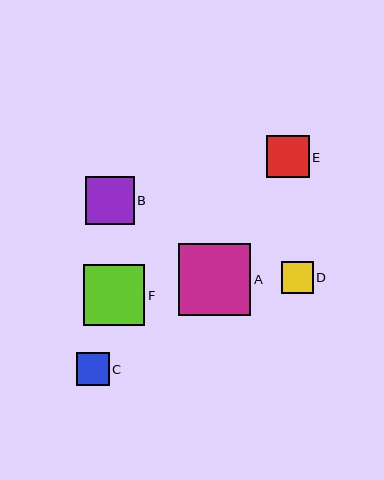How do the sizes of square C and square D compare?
Square C and square D are approximately the same size.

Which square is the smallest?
Square D is the smallest with a size of approximately 32 pixels.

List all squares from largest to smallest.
From largest to smallest: A, F, B, E, C, D.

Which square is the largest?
Square A is the largest with a size of approximately 72 pixels.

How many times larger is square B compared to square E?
Square B is approximately 1.1 times the size of square E.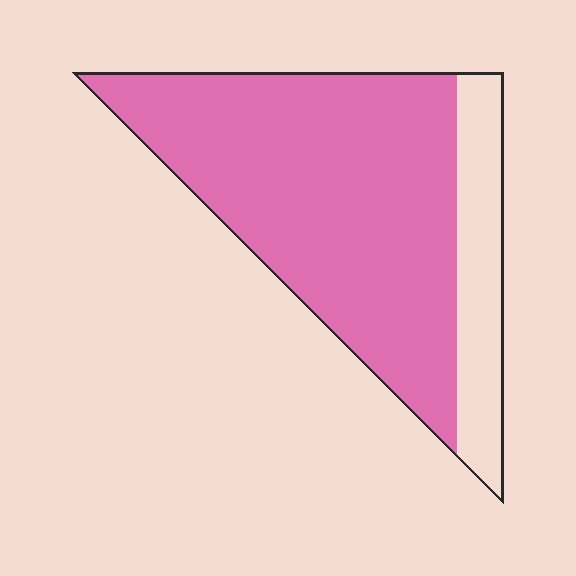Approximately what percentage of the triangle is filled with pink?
Approximately 80%.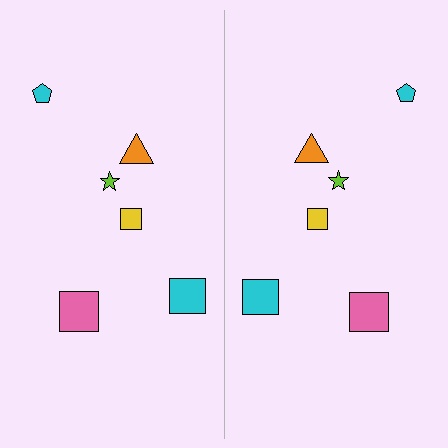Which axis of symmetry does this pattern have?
The pattern has a vertical axis of symmetry running through the center of the image.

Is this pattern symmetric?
Yes, this pattern has bilateral (reflection) symmetry.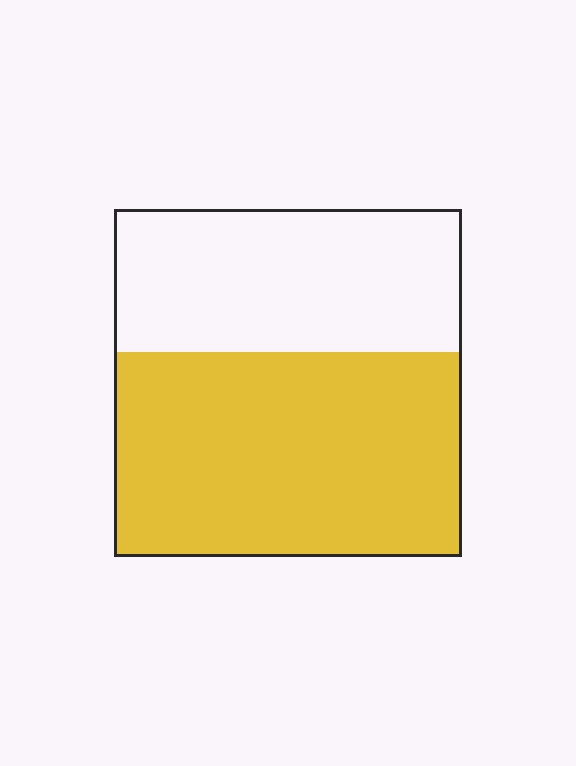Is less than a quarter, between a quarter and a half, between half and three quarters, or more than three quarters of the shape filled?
Between half and three quarters.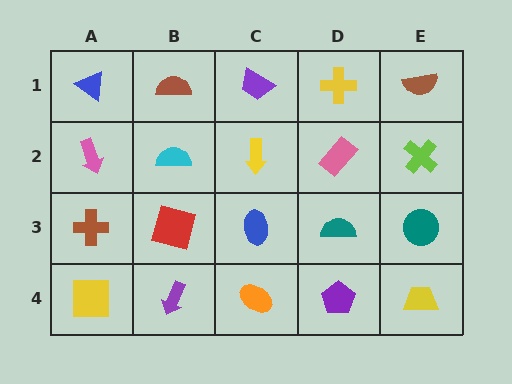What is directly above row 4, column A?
A brown cross.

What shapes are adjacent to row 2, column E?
A brown semicircle (row 1, column E), a teal circle (row 3, column E), a pink rectangle (row 2, column D).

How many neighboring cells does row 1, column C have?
3.